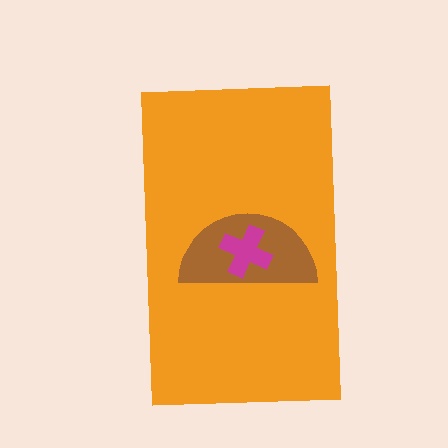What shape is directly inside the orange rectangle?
The brown semicircle.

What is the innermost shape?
The magenta cross.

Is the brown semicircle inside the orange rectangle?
Yes.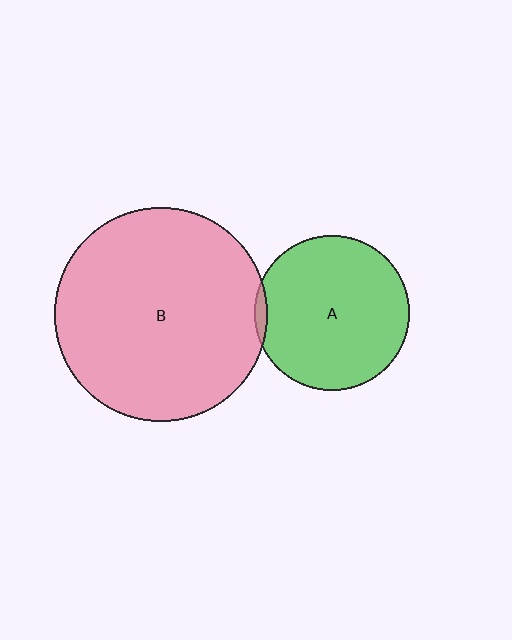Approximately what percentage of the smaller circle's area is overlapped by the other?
Approximately 5%.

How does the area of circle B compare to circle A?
Approximately 1.9 times.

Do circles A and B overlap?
Yes.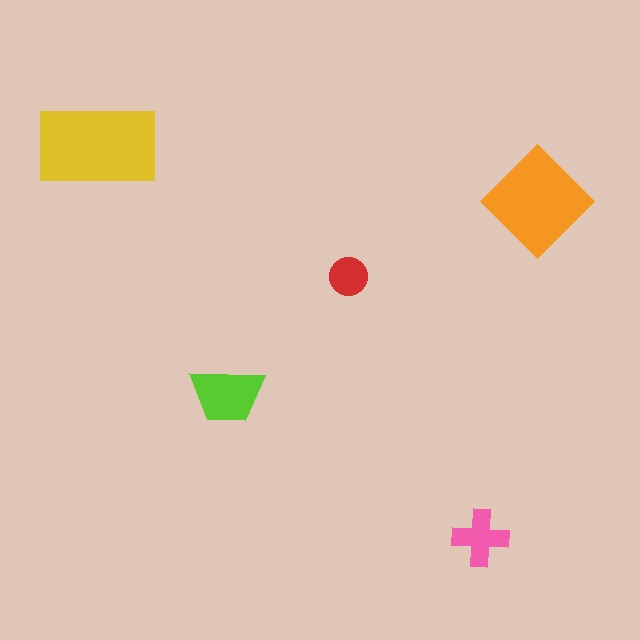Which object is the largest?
The yellow rectangle.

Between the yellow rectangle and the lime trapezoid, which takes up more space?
The yellow rectangle.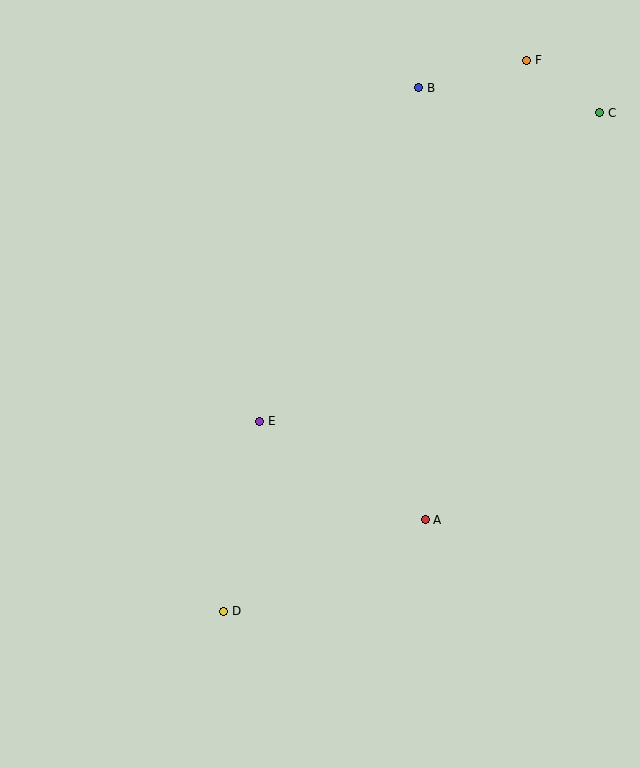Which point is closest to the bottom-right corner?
Point A is closest to the bottom-right corner.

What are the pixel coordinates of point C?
Point C is at (600, 113).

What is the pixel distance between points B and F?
The distance between B and F is 111 pixels.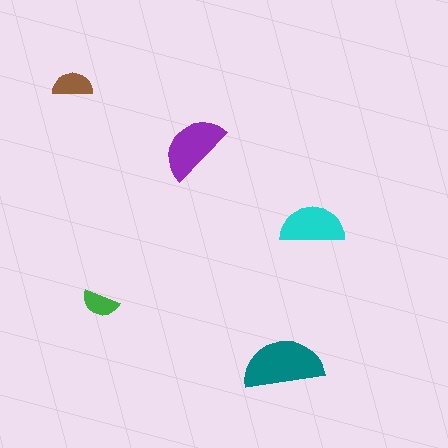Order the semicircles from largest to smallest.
the teal one, the purple one, the cyan one, the brown one, the green one.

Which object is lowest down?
The teal semicircle is bottommost.